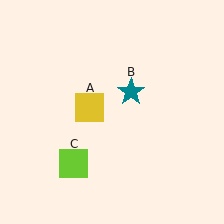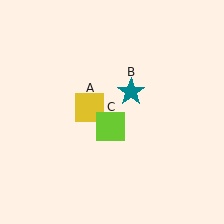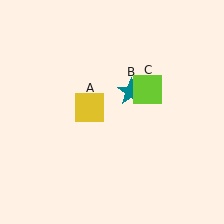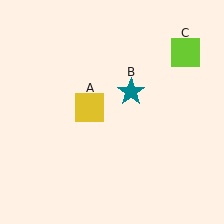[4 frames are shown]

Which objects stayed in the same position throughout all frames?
Yellow square (object A) and teal star (object B) remained stationary.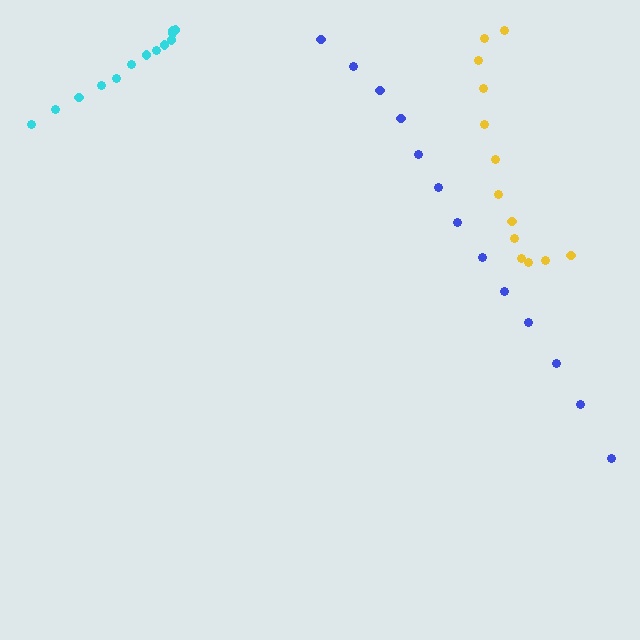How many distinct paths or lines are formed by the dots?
There are 3 distinct paths.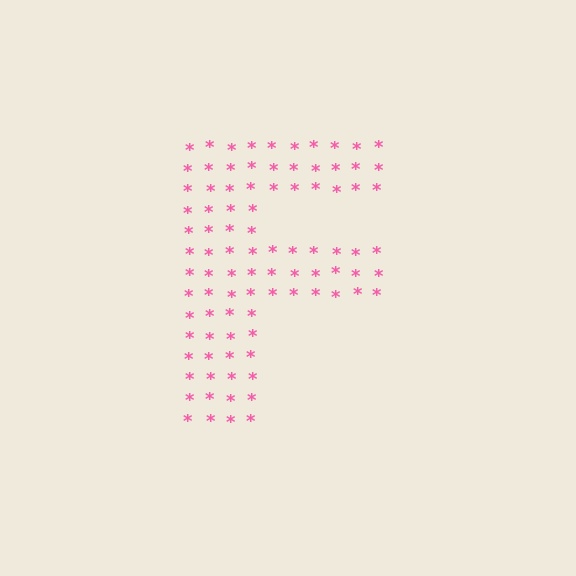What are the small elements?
The small elements are asterisks.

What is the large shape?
The large shape is the letter F.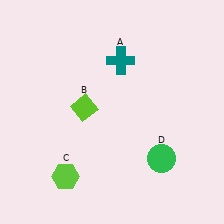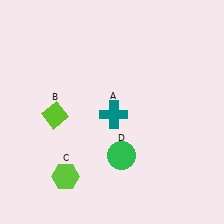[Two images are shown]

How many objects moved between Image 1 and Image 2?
3 objects moved between the two images.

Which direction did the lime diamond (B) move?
The lime diamond (B) moved left.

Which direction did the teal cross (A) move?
The teal cross (A) moved down.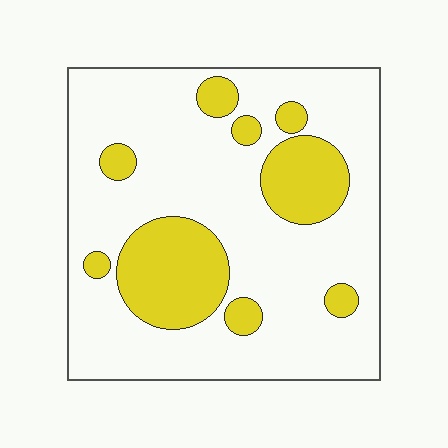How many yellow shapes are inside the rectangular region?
9.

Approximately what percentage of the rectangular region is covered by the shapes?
Approximately 25%.